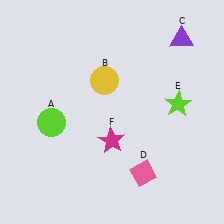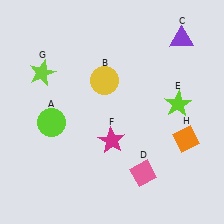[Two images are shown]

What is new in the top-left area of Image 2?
A lime star (G) was added in the top-left area of Image 2.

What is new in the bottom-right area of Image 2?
An orange diamond (H) was added in the bottom-right area of Image 2.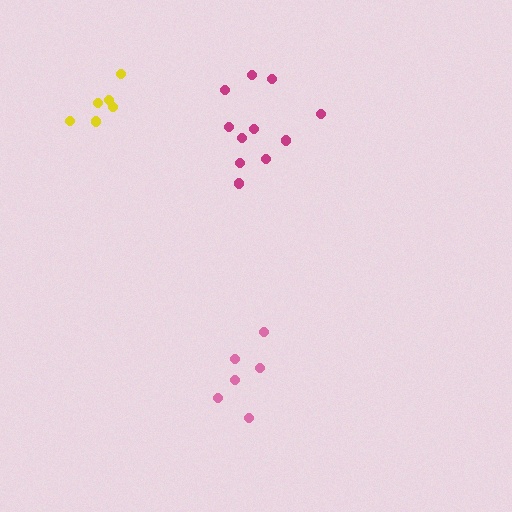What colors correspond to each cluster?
The clusters are colored: yellow, pink, magenta.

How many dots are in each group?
Group 1: 6 dots, Group 2: 6 dots, Group 3: 11 dots (23 total).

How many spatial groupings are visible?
There are 3 spatial groupings.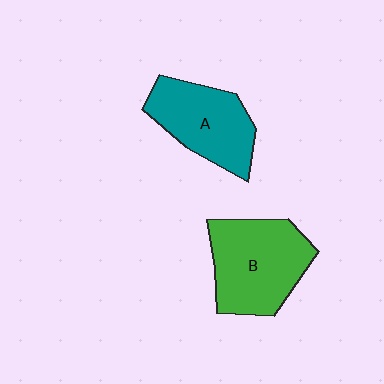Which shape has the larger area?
Shape B (green).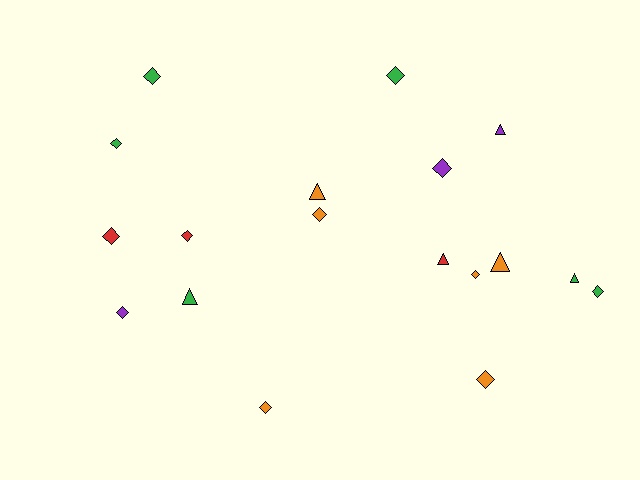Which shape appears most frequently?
Diamond, with 12 objects.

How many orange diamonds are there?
There are 4 orange diamonds.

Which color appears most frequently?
Orange, with 6 objects.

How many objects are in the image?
There are 18 objects.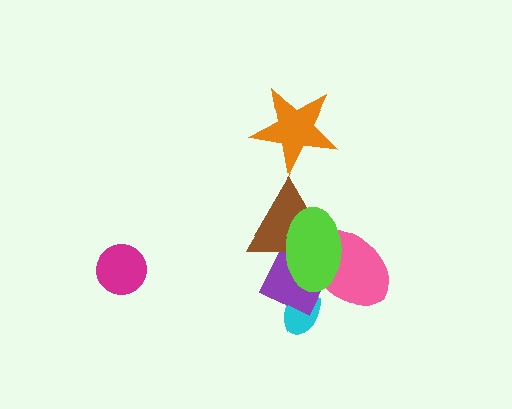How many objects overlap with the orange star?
0 objects overlap with the orange star.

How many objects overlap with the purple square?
4 objects overlap with the purple square.